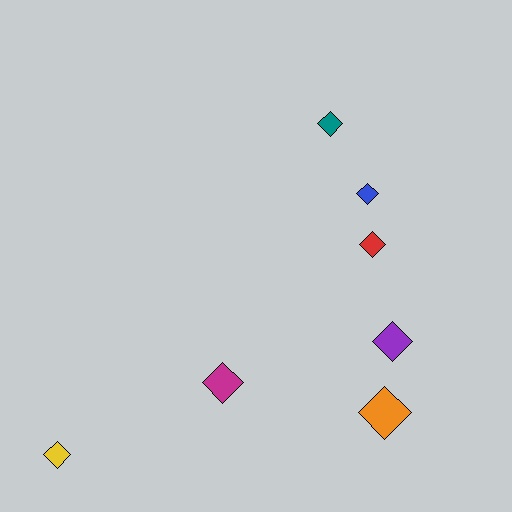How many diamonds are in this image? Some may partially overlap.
There are 7 diamonds.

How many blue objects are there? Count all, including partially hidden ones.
There is 1 blue object.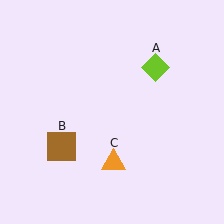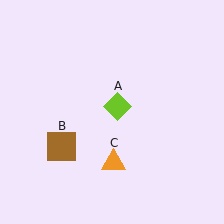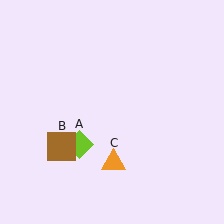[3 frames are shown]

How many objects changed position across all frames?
1 object changed position: lime diamond (object A).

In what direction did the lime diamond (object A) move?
The lime diamond (object A) moved down and to the left.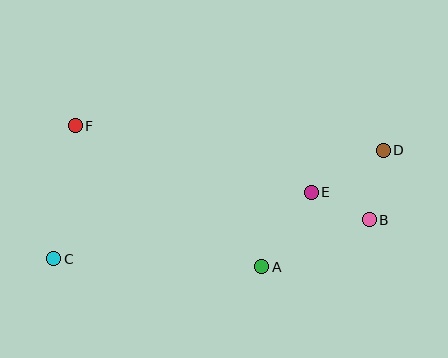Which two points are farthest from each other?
Points C and D are farthest from each other.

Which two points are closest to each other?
Points B and E are closest to each other.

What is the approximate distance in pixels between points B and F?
The distance between B and F is approximately 309 pixels.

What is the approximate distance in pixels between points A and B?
The distance between A and B is approximately 117 pixels.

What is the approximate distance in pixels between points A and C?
The distance between A and C is approximately 208 pixels.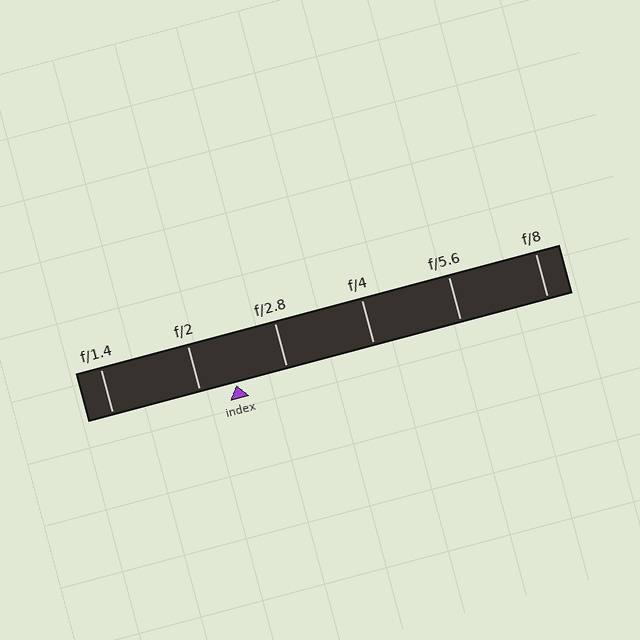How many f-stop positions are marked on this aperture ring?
There are 6 f-stop positions marked.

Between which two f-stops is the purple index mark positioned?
The index mark is between f/2 and f/2.8.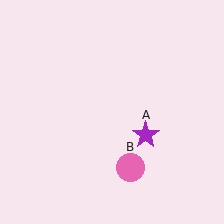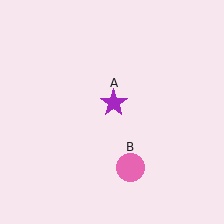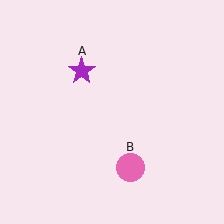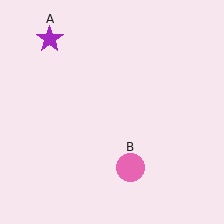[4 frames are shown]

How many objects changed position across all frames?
1 object changed position: purple star (object A).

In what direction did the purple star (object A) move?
The purple star (object A) moved up and to the left.